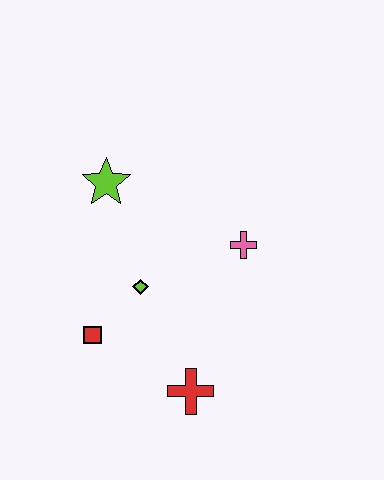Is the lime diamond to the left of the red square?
No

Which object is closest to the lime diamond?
The red square is closest to the lime diamond.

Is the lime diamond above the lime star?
No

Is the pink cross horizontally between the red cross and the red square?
No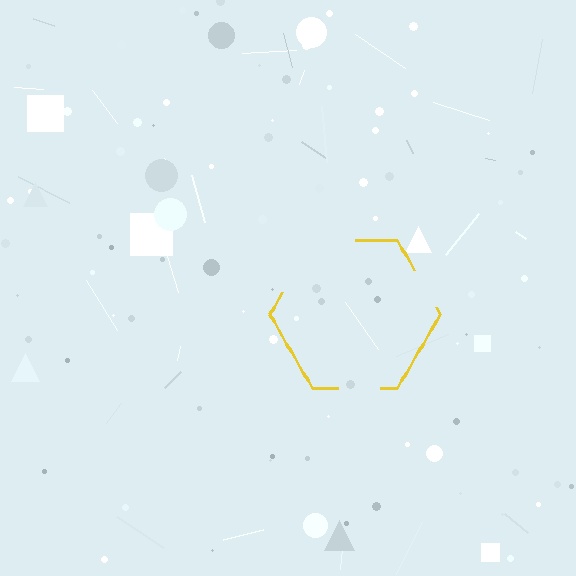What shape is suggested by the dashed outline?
The dashed outline suggests a hexagon.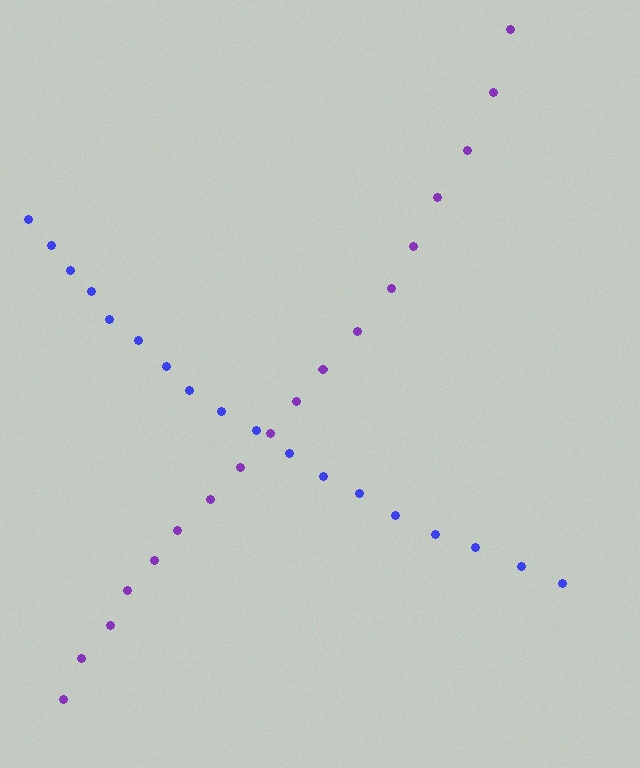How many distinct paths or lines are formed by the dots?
There are 2 distinct paths.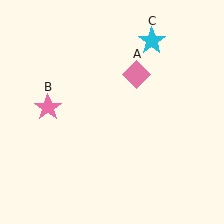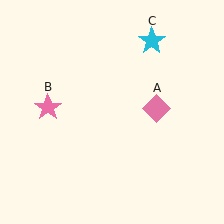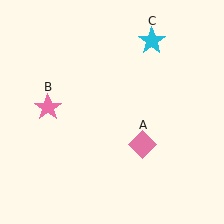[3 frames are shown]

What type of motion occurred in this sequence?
The pink diamond (object A) rotated clockwise around the center of the scene.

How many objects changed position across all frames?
1 object changed position: pink diamond (object A).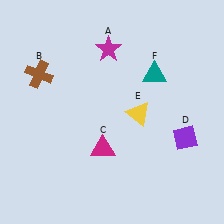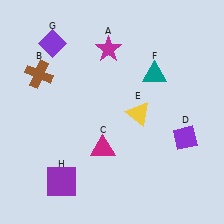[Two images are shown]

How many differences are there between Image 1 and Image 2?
There are 2 differences between the two images.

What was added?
A purple diamond (G), a purple square (H) were added in Image 2.